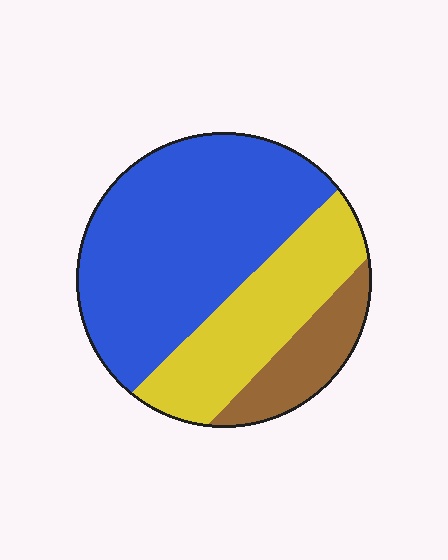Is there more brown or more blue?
Blue.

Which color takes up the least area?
Brown, at roughly 15%.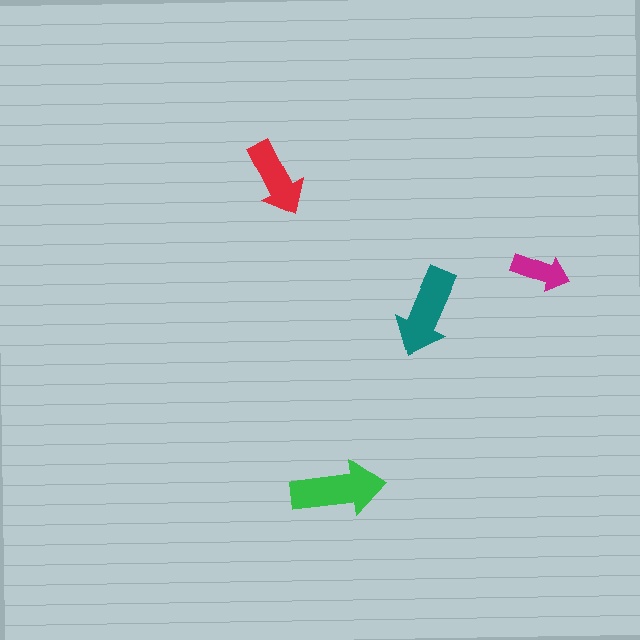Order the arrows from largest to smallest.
the green one, the teal one, the red one, the magenta one.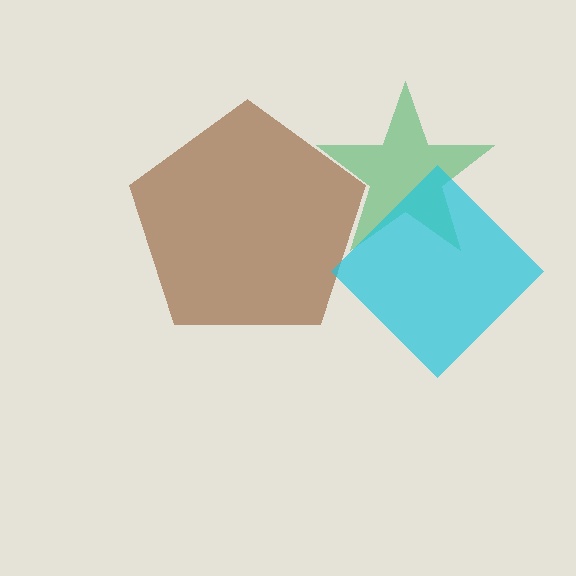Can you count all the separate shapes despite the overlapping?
Yes, there are 3 separate shapes.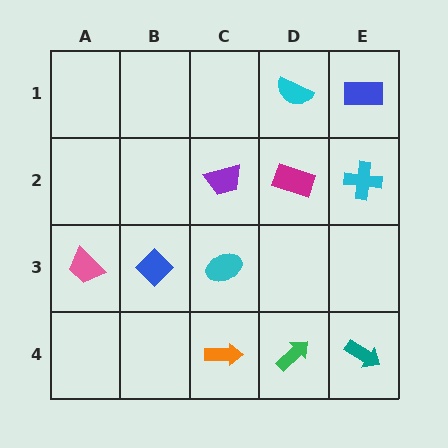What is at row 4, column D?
A green arrow.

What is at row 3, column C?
A cyan ellipse.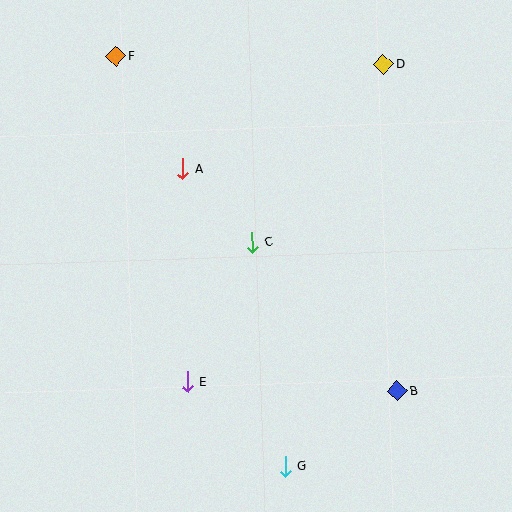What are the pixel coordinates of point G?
Point G is at (285, 467).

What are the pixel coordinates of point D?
Point D is at (384, 64).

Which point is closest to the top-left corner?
Point F is closest to the top-left corner.